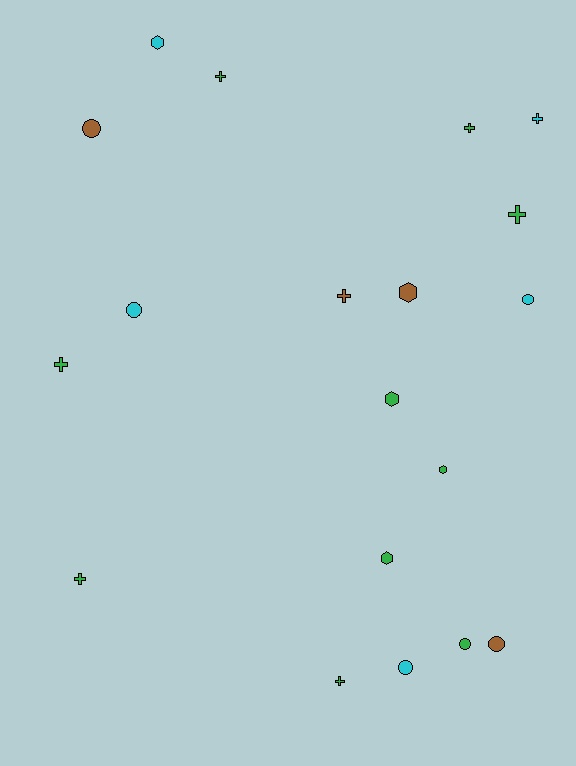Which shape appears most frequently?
Cross, with 8 objects.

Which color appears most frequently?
Green, with 10 objects.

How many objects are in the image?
There are 19 objects.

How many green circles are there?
There is 1 green circle.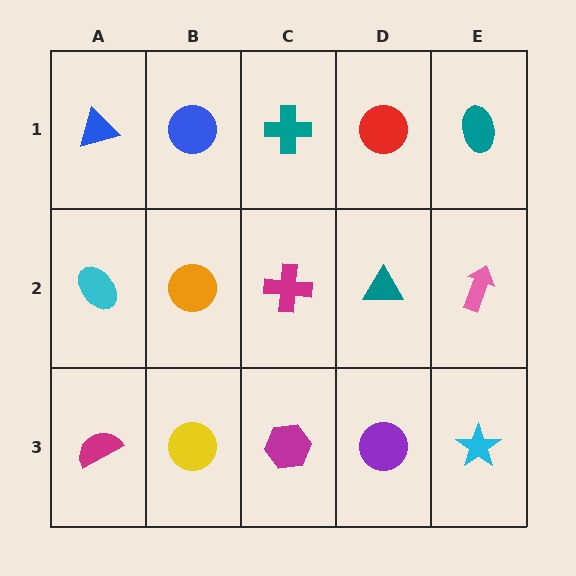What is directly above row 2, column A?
A blue triangle.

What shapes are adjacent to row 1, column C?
A magenta cross (row 2, column C), a blue circle (row 1, column B), a red circle (row 1, column D).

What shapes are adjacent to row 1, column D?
A teal triangle (row 2, column D), a teal cross (row 1, column C), a teal ellipse (row 1, column E).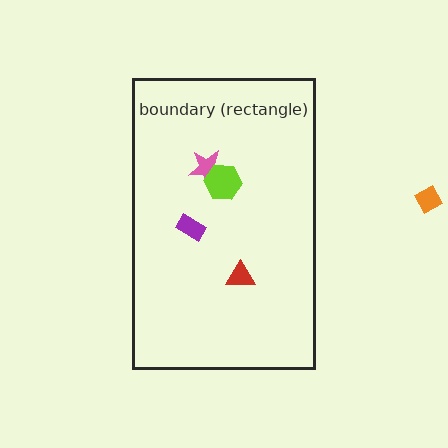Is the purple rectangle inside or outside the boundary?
Inside.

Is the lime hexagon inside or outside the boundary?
Inside.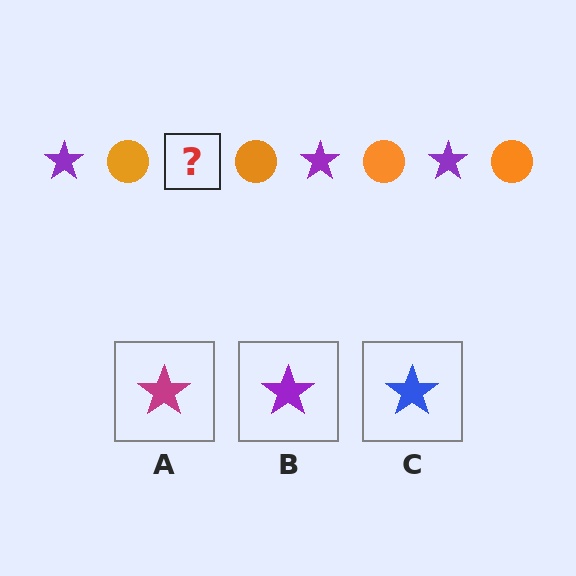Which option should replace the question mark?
Option B.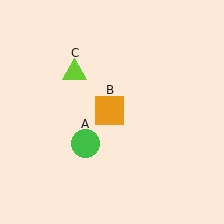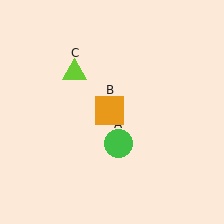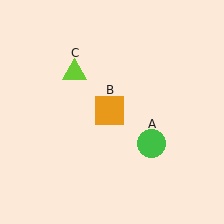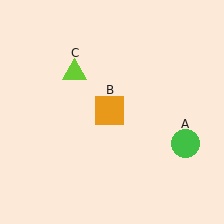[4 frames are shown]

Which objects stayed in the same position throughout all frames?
Orange square (object B) and lime triangle (object C) remained stationary.